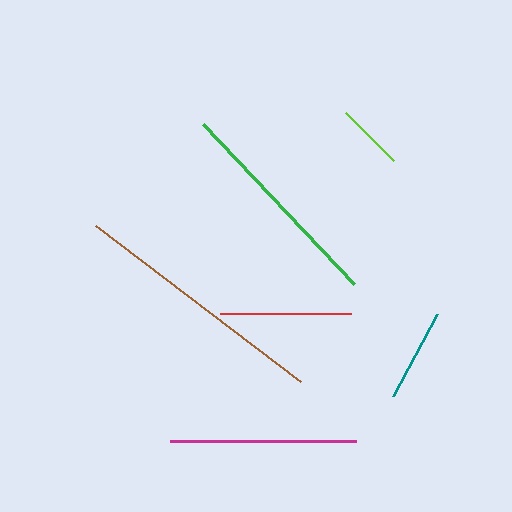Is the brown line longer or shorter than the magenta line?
The brown line is longer than the magenta line.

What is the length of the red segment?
The red segment is approximately 131 pixels long.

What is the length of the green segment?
The green segment is approximately 220 pixels long.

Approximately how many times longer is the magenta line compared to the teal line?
The magenta line is approximately 2.0 times the length of the teal line.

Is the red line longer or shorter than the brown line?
The brown line is longer than the red line.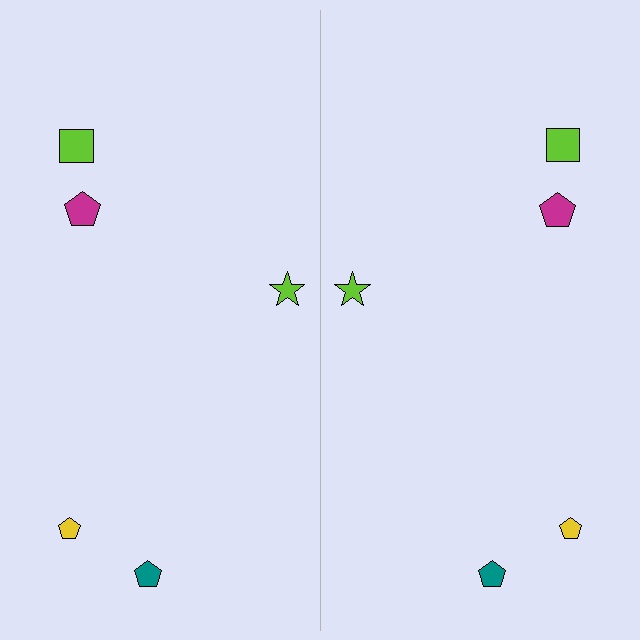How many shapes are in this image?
There are 10 shapes in this image.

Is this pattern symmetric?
Yes, this pattern has bilateral (reflection) symmetry.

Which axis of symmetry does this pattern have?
The pattern has a vertical axis of symmetry running through the center of the image.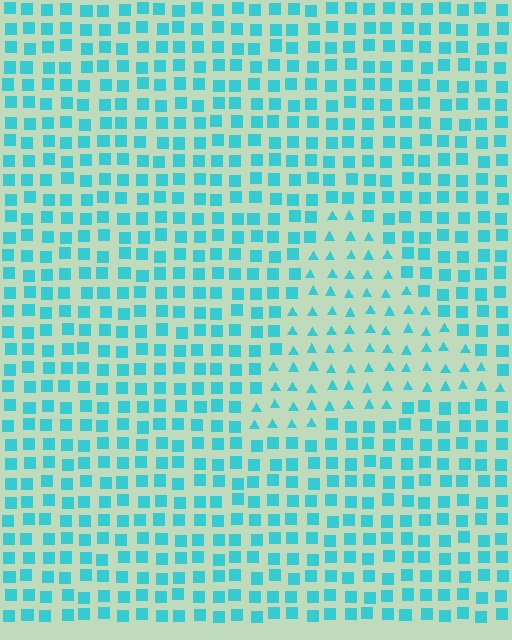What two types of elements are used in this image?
The image uses triangles inside the triangle region and squares outside it.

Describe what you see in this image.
The image is filled with small cyan elements arranged in a uniform grid. A triangle-shaped region contains triangles, while the surrounding area contains squares. The boundary is defined purely by the change in element shape.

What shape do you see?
I see a triangle.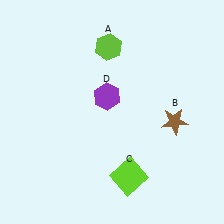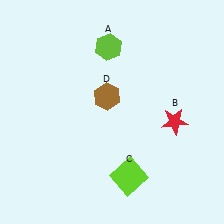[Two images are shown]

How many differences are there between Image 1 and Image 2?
There are 2 differences between the two images.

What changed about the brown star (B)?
In Image 1, B is brown. In Image 2, it changed to red.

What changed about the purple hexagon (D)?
In Image 1, D is purple. In Image 2, it changed to brown.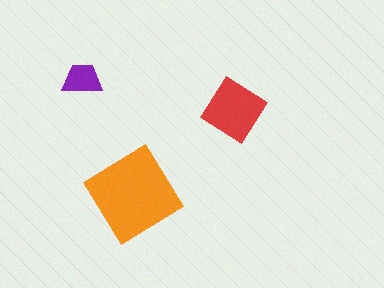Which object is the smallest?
The purple trapezoid.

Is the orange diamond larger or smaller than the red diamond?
Larger.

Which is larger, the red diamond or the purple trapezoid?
The red diamond.